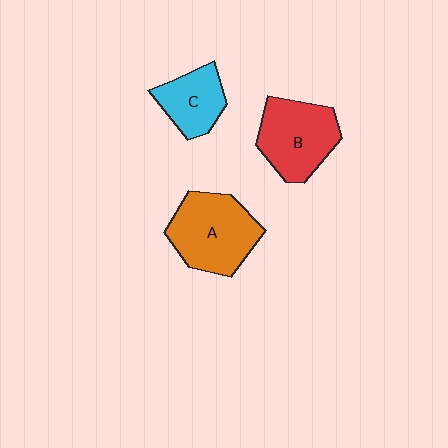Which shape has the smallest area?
Shape C (cyan).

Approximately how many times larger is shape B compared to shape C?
Approximately 1.5 times.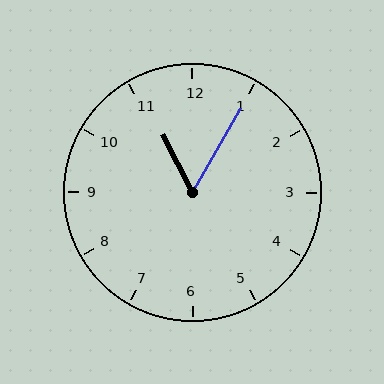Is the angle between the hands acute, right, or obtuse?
It is acute.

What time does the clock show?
11:05.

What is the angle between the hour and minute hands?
Approximately 58 degrees.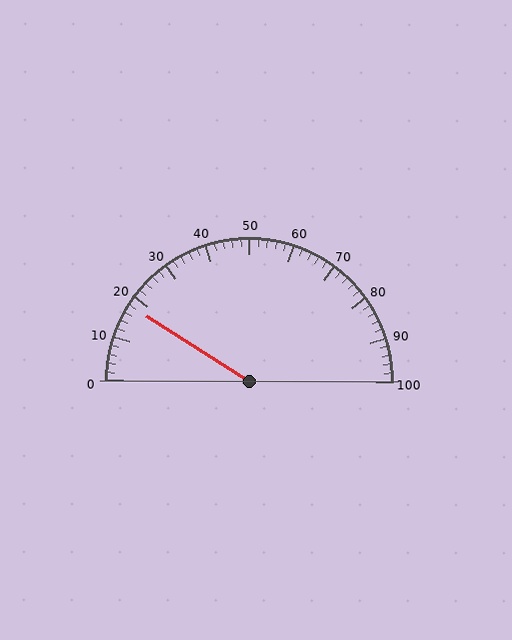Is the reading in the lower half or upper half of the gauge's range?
The reading is in the lower half of the range (0 to 100).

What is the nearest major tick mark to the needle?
The nearest major tick mark is 20.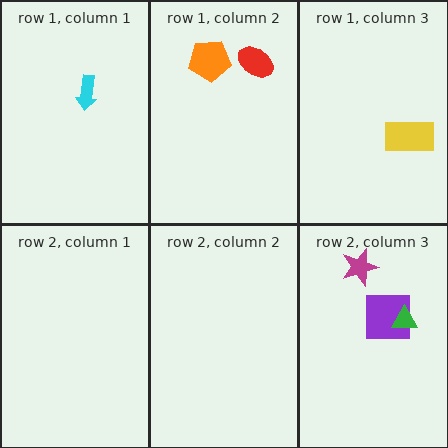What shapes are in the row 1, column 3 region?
The yellow rectangle.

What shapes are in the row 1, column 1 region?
The cyan arrow.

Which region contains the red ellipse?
The row 1, column 2 region.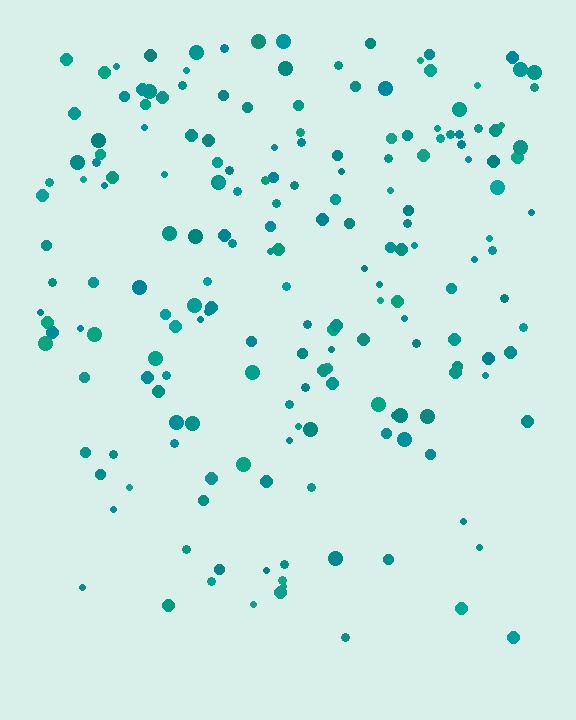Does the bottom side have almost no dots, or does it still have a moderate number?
Still a moderate number, just noticeably fewer than the top.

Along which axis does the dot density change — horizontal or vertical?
Vertical.